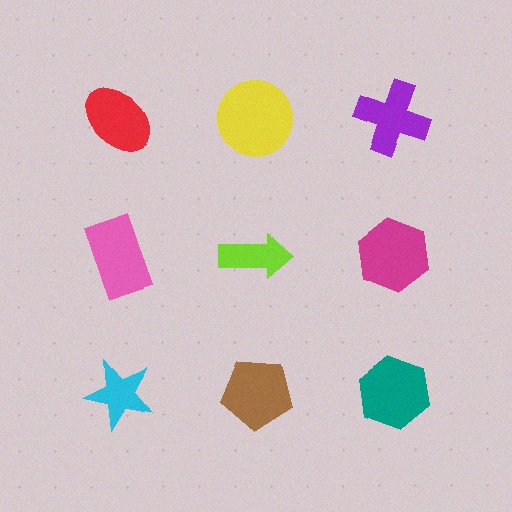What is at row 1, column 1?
A red ellipse.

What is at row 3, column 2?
A brown pentagon.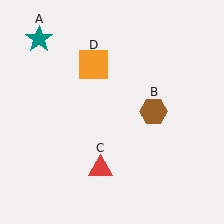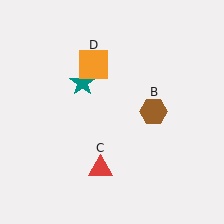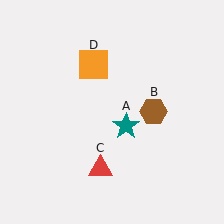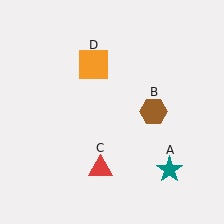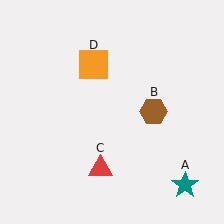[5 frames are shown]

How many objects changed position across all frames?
1 object changed position: teal star (object A).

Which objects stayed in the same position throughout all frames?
Brown hexagon (object B) and red triangle (object C) and orange square (object D) remained stationary.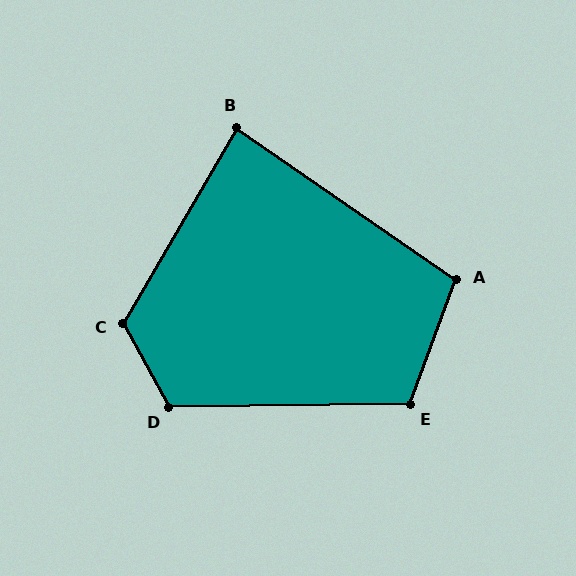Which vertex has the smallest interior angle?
B, at approximately 85 degrees.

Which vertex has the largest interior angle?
C, at approximately 121 degrees.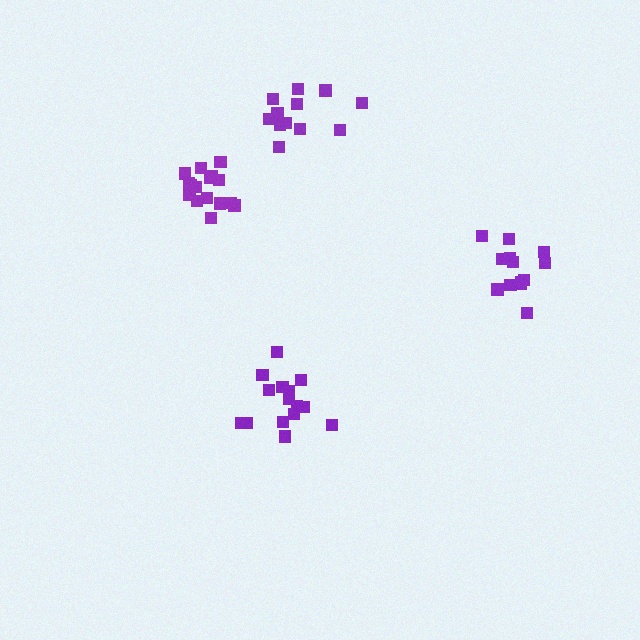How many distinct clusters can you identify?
There are 4 distinct clusters.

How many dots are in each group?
Group 1: 16 dots, Group 2: 15 dots, Group 3: 13 dots, Group 4: 13 dots (57 total).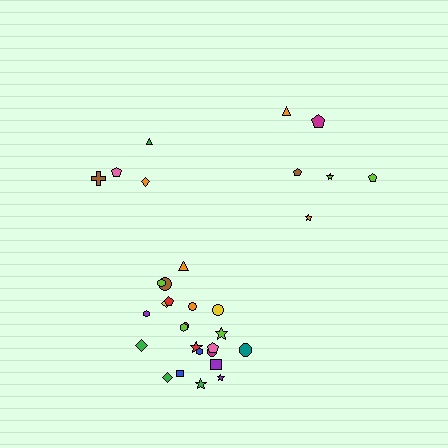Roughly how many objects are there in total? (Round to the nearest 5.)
Roughly 30 objects in total.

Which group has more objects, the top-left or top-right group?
The top-right group.